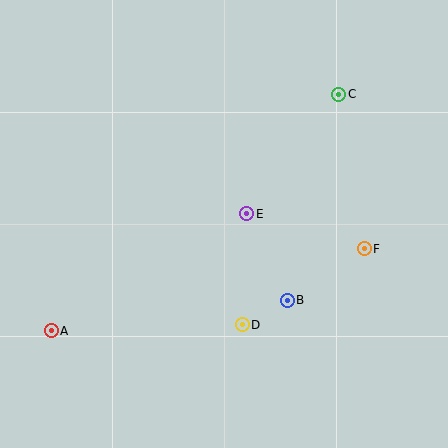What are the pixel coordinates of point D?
Point D is at (242, 325).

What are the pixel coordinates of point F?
Point F is at (364, 249).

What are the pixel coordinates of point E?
Point E is at (247, 214).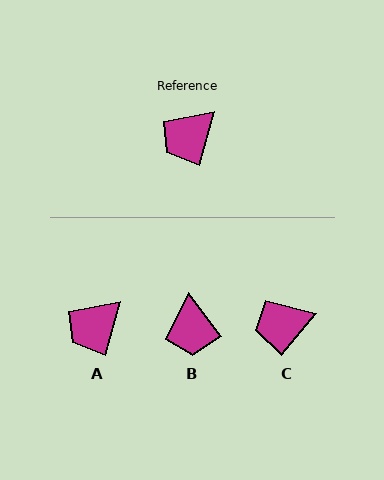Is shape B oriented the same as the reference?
No, it is off by about 53 degrees.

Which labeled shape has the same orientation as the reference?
A.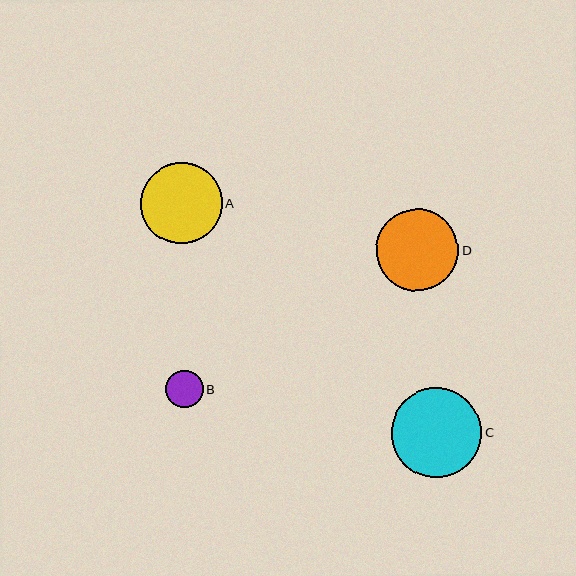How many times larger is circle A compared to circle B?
Circle A is approximately 2.2 times the size of circle B.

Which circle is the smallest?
Circle B is the smallest with a size of approximately 37 pixels.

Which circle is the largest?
Circle C is the largest with a size of approximately 90 pixels.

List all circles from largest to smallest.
From largest to smallest: C, D, A, B.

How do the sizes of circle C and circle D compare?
Circle C and circle D are approximately the same size.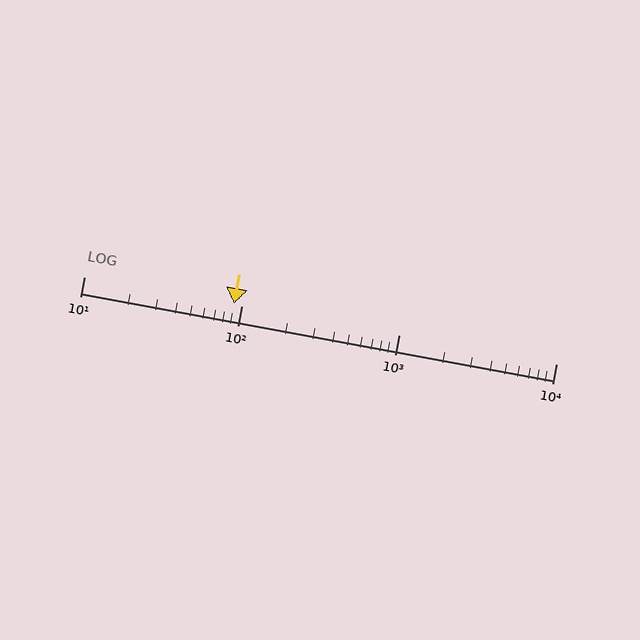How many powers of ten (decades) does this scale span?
The scale spans 3 decades, from 10 to 10000.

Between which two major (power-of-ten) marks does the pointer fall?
The pointer is between 10 and 100.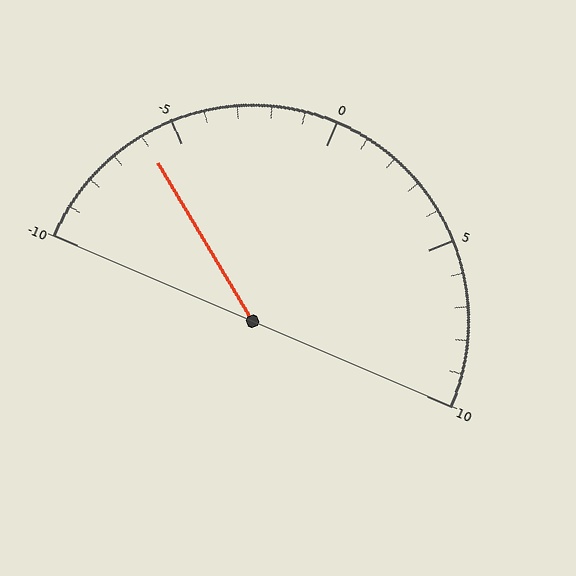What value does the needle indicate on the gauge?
The needle indicates approximately -6.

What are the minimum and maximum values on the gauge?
The gauge ranges from -10 to 10.